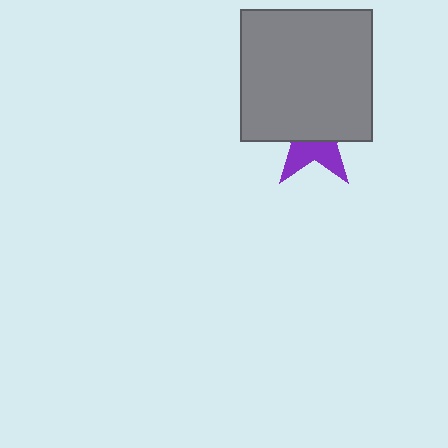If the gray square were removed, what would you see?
You would see the complete purple star.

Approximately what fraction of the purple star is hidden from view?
Roughly 62% of the purple star is hidden behind the gray square.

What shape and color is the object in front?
The object in front is a gray square.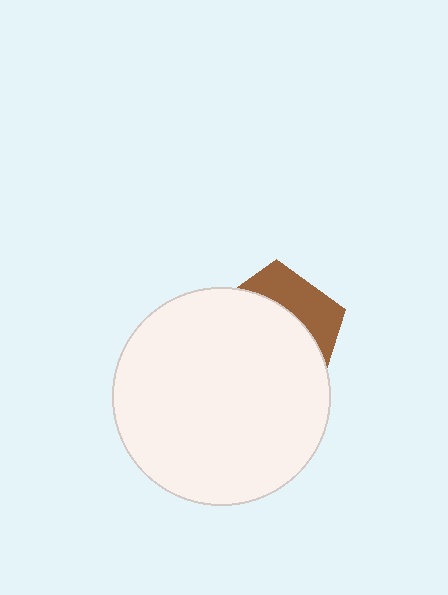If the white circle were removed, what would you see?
You would see the complete brown pentagon.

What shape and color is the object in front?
The object in front is a white circle.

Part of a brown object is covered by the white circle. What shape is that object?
It is a pentagon.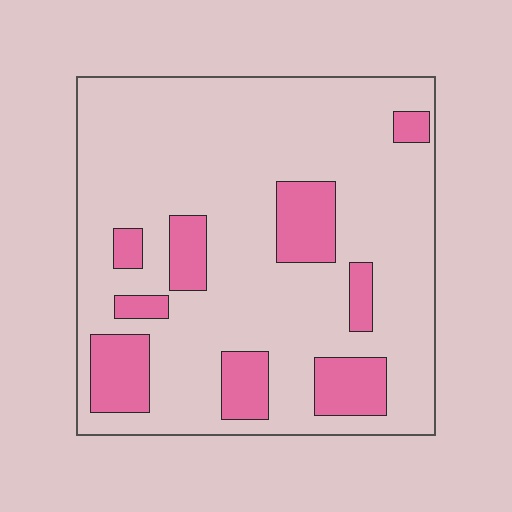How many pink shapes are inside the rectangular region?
9.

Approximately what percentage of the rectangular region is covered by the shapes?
Approximately 20%.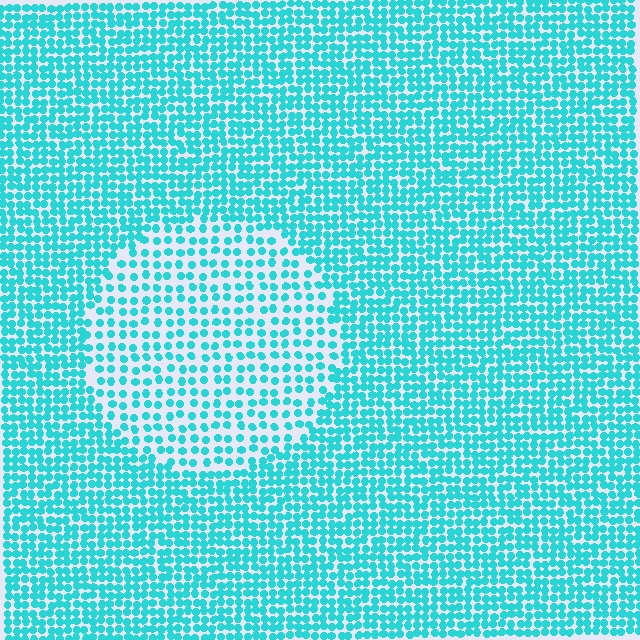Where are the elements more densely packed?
The elements are more densely packed outside the circle boundary.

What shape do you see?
I see a circle.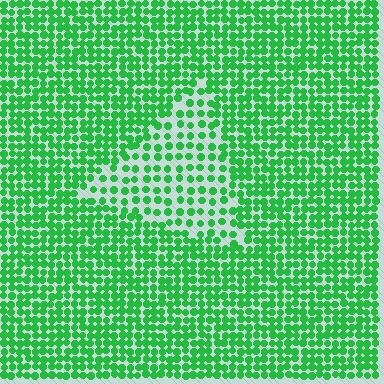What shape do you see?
I see a triangle.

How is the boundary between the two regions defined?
The boundary is defined by a change in element density (approximately 1.9x ratio). All elements are the same color, size, and shape.